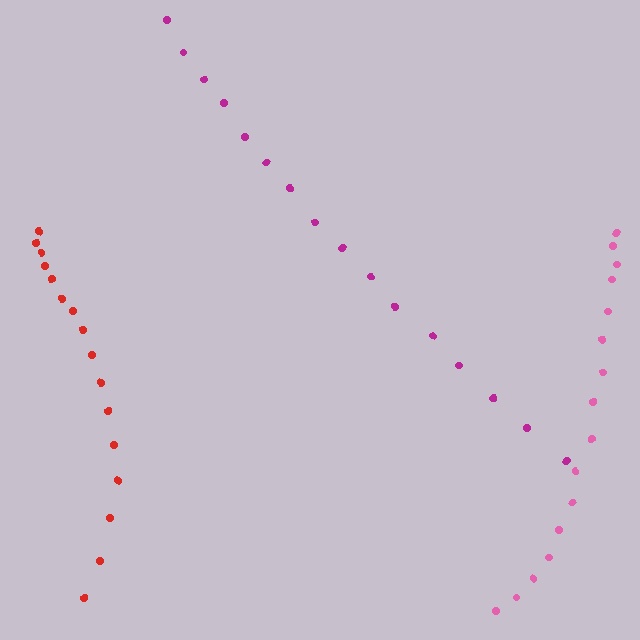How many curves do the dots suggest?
There are 3 distinct paths.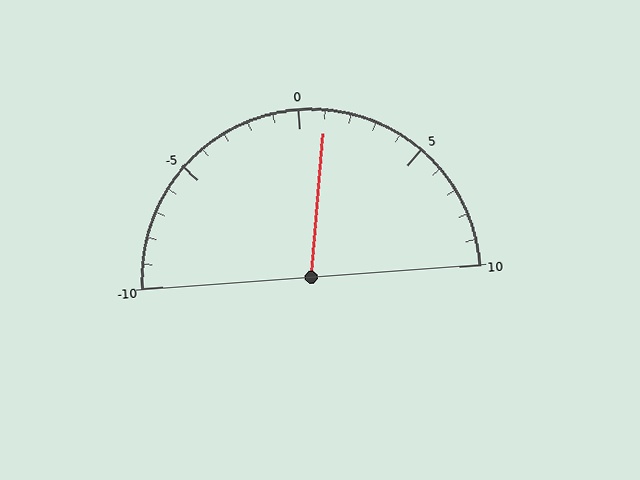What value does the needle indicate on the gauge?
The needle indicates approximately 1.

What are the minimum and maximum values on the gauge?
The gauge ranges from -10 to 10.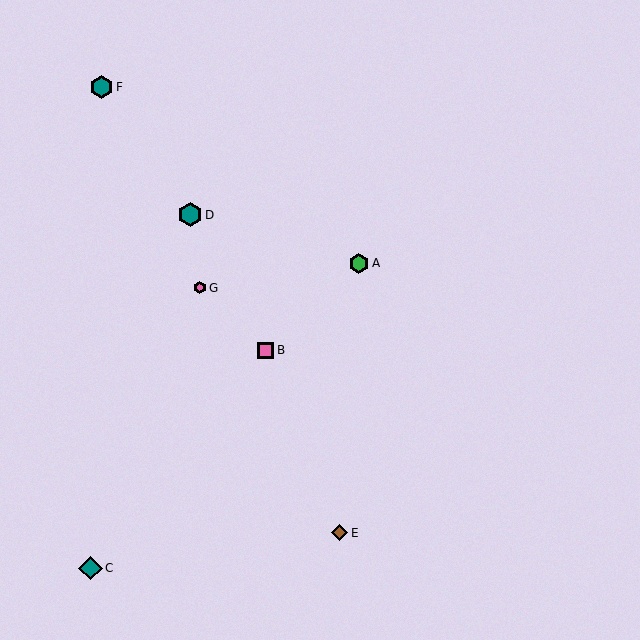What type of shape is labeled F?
Shape F is a teal hexagon.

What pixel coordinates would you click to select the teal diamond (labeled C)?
Click at (90, 568) to select the teal diamond C.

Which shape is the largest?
The teal hexagon (labeled D) is the largest.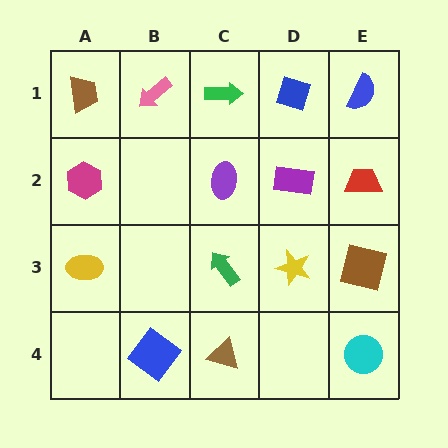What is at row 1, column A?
A brown trapezoid.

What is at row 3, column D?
A yellow star.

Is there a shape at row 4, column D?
No, that cell is empty.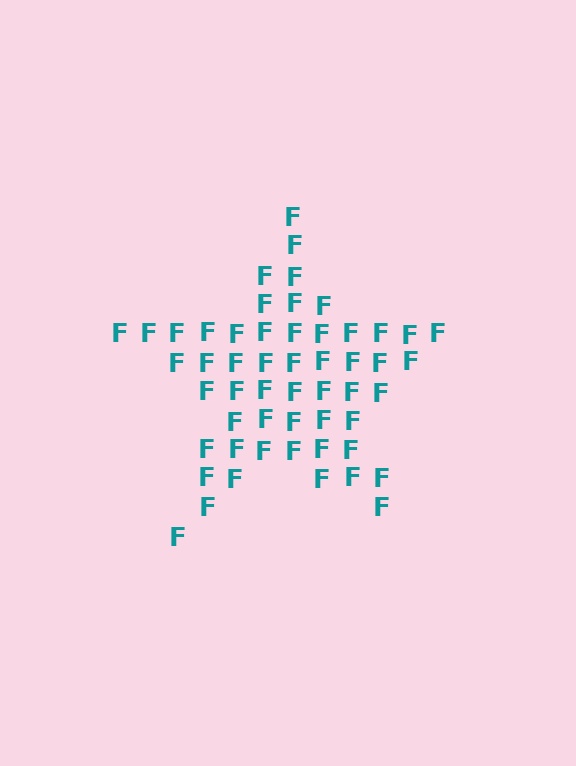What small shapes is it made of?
It is made of small letter F's.